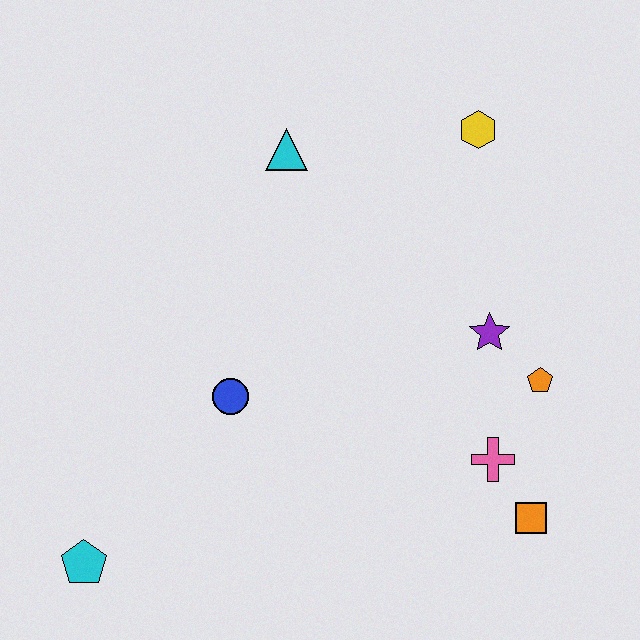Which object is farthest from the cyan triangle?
The cyan pentagon is farthest from the cyan triangle.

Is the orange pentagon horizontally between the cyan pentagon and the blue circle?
No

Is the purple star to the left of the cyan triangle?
No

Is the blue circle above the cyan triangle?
No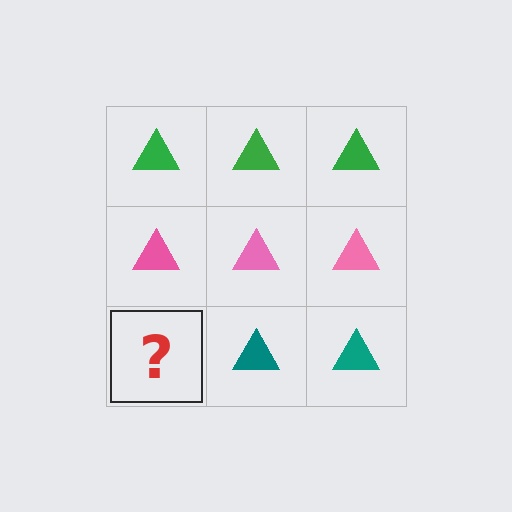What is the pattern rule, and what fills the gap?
The rule is that each row has a consistent color. The gap should be filled with a teal triangle.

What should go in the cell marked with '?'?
The missing cell should contain a teal triangle.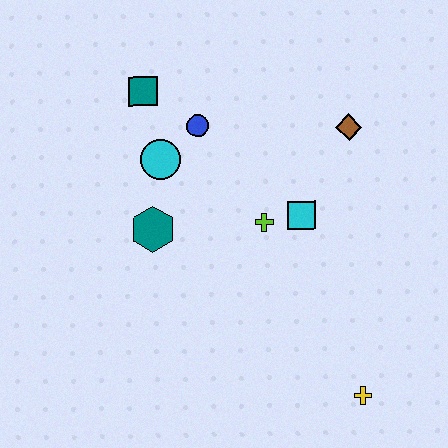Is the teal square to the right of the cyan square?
No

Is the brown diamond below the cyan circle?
No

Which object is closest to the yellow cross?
The cyan square is closest to the yellow cross.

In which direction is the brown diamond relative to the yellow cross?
The brown diamond is above the yellow cross.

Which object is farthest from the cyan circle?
The yellow cross is farthest from the cyan circle.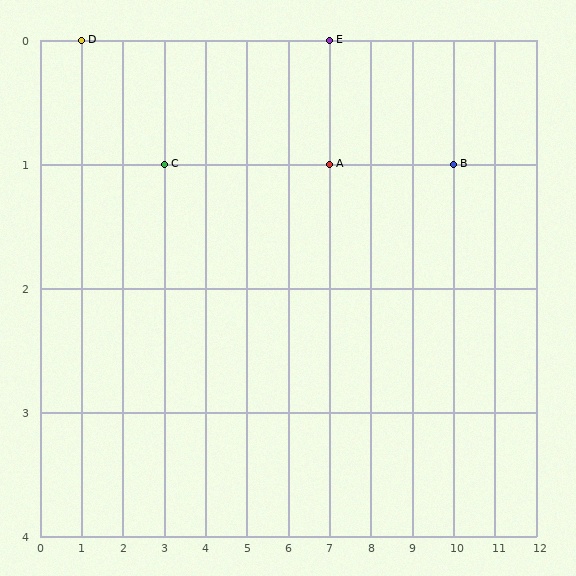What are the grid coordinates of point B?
Point B is at grid coordinates (10, 1).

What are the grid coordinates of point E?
Point E is at grid coordinates (7, 0).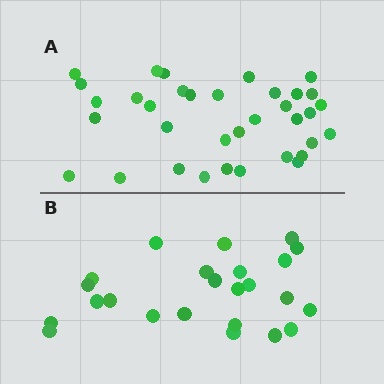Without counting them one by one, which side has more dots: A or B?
Region A (the top region) has more dots.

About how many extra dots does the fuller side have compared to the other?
Region A has roughly 12 or so more dots than region B.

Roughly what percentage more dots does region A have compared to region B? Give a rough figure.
About 45% more.